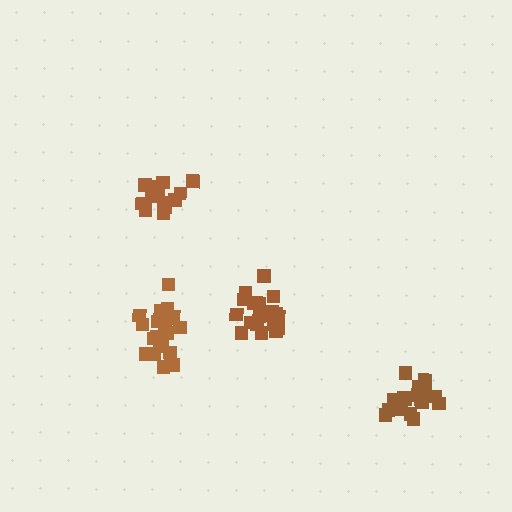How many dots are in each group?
Group 1: 19 dots, Group 2: 21 dots, Group 3: 20 dots, Group 4: 15 dots (75 total).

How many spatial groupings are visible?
There are 4 spatial groupings.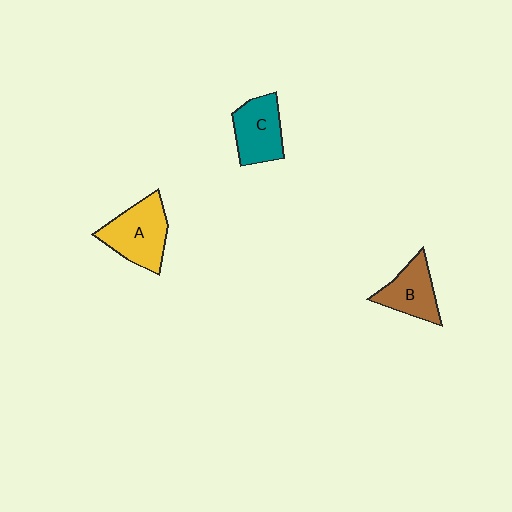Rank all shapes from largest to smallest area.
From largest to smallest: A (yellow), C (teal), B (brown).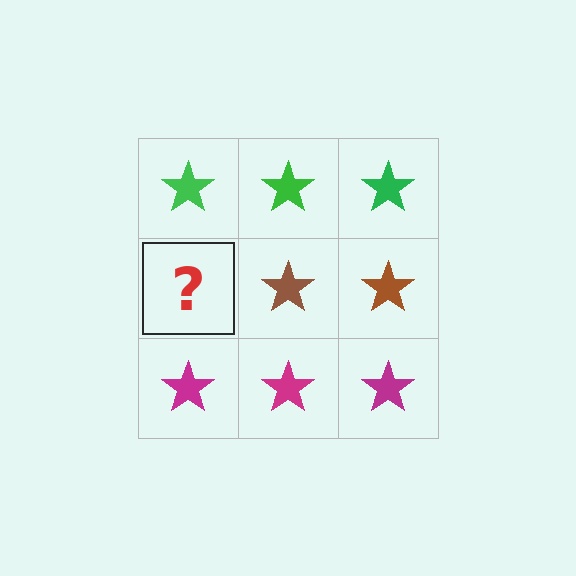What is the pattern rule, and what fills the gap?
The rule is that each row has a consistent color. The gap should be filled with a brown star.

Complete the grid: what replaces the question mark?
The question mark should be replaced with a brown star.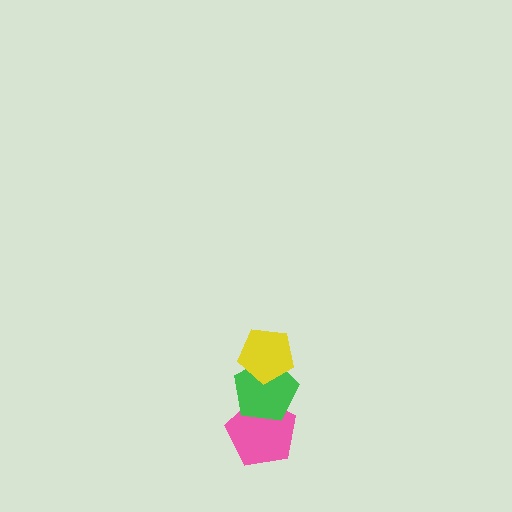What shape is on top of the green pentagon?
The yellow pentagon is on top of the green pentagon.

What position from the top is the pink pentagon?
The pink pentagon is 3rd from the top.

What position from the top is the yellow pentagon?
The yellow pentagon is 1st from the top.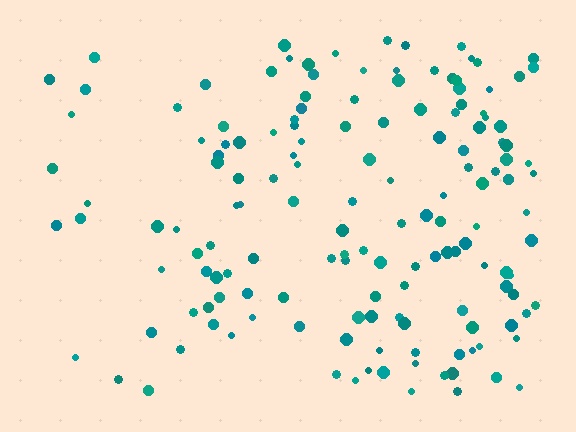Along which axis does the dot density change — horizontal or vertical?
Horizontal.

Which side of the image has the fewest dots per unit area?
The left.